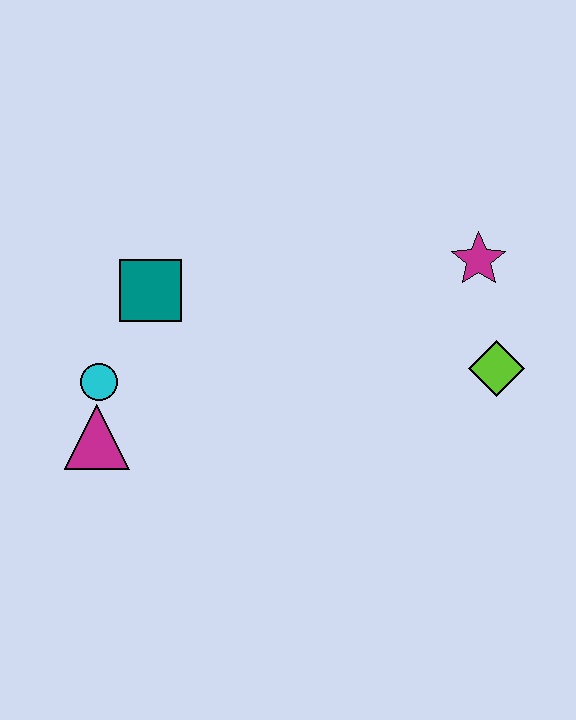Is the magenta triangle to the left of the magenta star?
Yes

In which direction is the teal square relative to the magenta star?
The teal square is to the left of the magenta star.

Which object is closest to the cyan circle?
The magenta triangle is closest to the cyan circle.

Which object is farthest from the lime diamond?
The magenta triangle is farthest from the lime diamond.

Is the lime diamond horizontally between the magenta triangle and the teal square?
No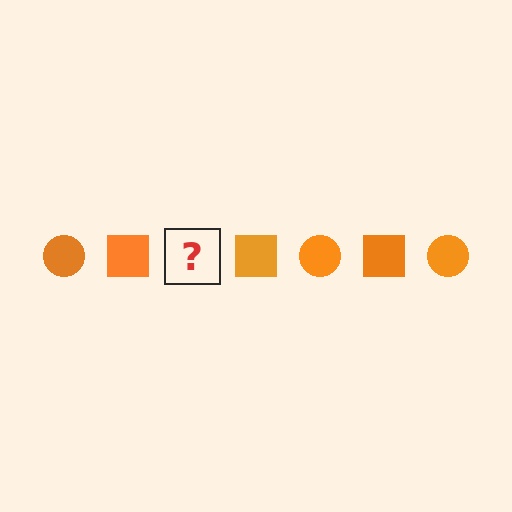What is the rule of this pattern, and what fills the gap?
The rule is that the pattern cycles through circle, square shapes in orange. The gap should be filled with an orange circle.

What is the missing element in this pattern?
The missing element is an orange circle.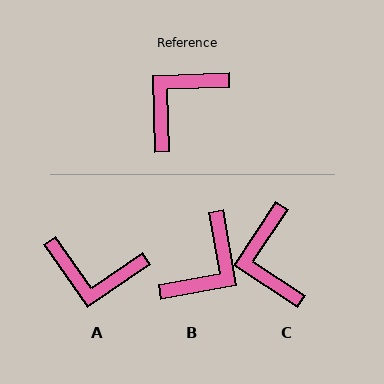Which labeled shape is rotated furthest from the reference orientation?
B, about 172 degrees away.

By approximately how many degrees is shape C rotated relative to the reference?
Approximately 54 degrees counter-clockwise.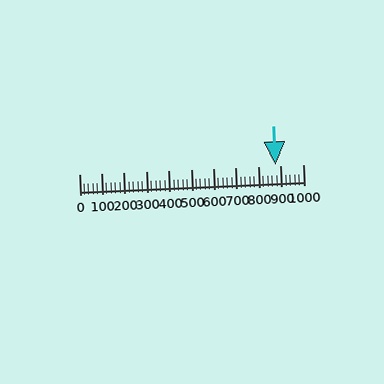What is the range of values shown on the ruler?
The ruler shows values from 0 to 1000.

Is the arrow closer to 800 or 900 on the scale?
The arrow is closer to 900.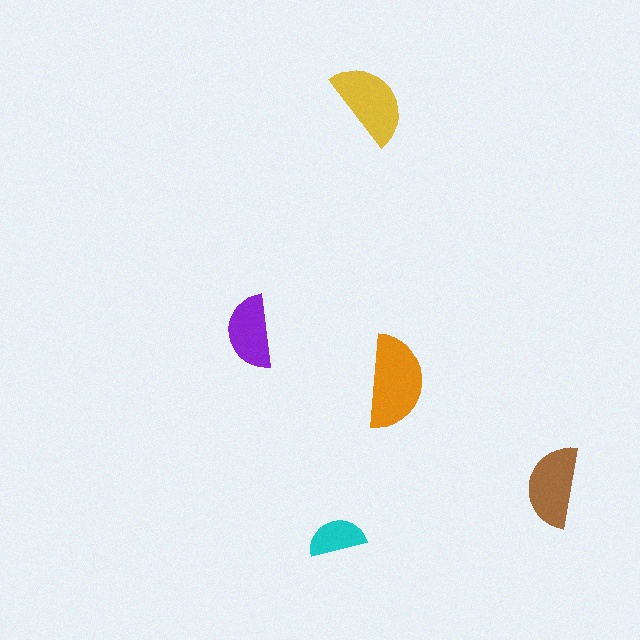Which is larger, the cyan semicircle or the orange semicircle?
The orange one.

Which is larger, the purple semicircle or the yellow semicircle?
The yellow one.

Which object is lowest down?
The cyan semicircle is bottommost.